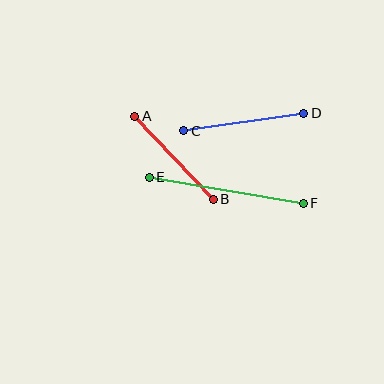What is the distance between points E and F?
The distance is approximately 156 pixels.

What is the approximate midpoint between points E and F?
The midpoint is at approximately (226, 190) pixels.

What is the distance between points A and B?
The distance is approximately 114 pixels.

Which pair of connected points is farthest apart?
Points E and F are farthest apart.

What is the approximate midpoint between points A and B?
The midpoint is at approximately (174, 158) pixels.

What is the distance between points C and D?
The distance is approximately 121 pixels.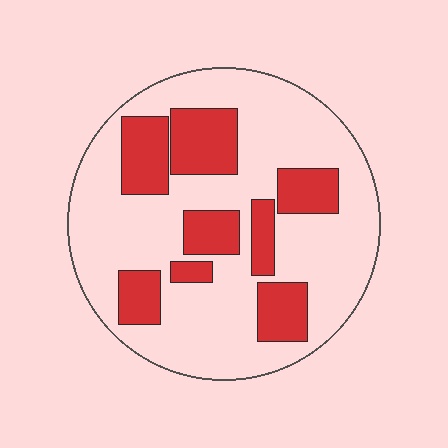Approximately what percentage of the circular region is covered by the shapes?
Approximately 30%.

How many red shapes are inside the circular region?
8.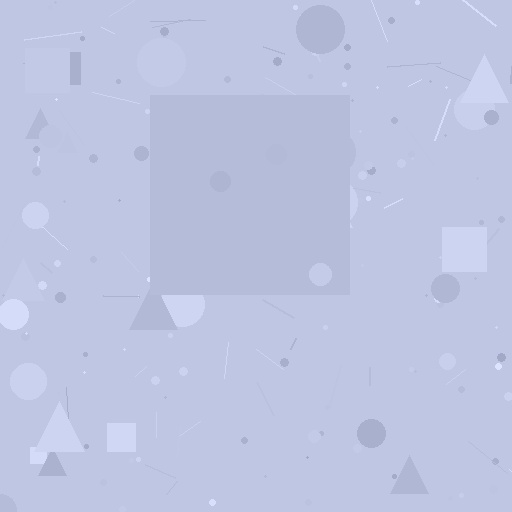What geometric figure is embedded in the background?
A square is embedded in the background.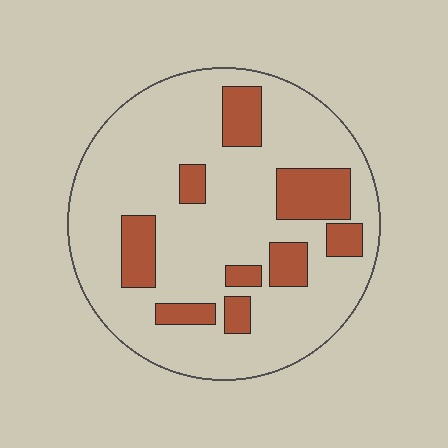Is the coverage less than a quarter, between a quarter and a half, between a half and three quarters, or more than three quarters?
Less than a quarter.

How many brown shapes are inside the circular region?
9.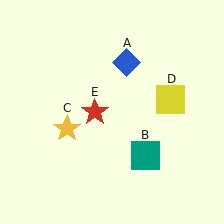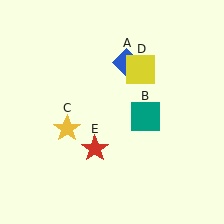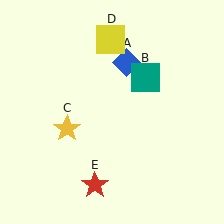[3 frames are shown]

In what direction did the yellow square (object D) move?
The yellow square (object D) moved up and to the left.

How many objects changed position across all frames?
3 objects changed position: teal square (object B), yellow square (object D), red star (object E).